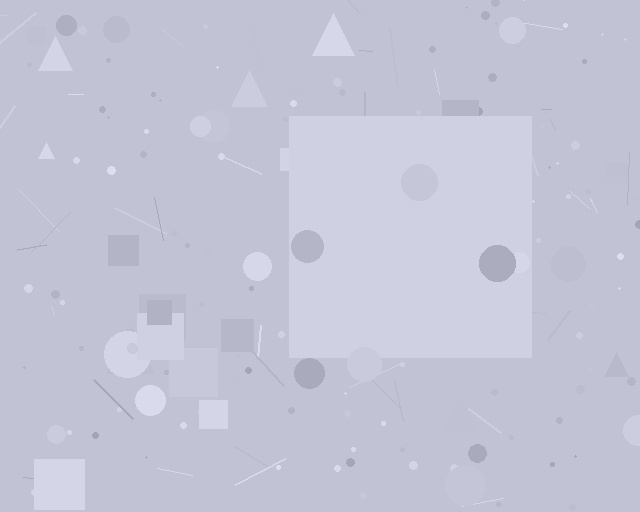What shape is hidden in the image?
A square is hidden in the image.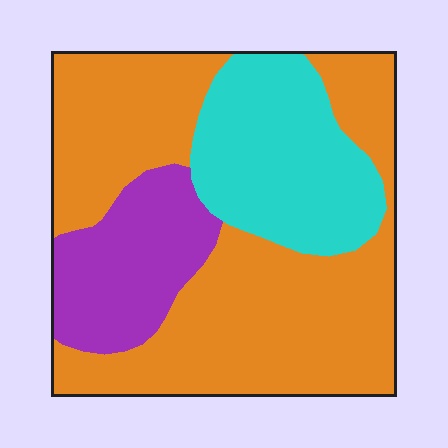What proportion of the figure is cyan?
Cyan takes up about one quarter (1/4) of the figure.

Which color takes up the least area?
Purple, at roughly 20%.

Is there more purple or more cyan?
Cyan.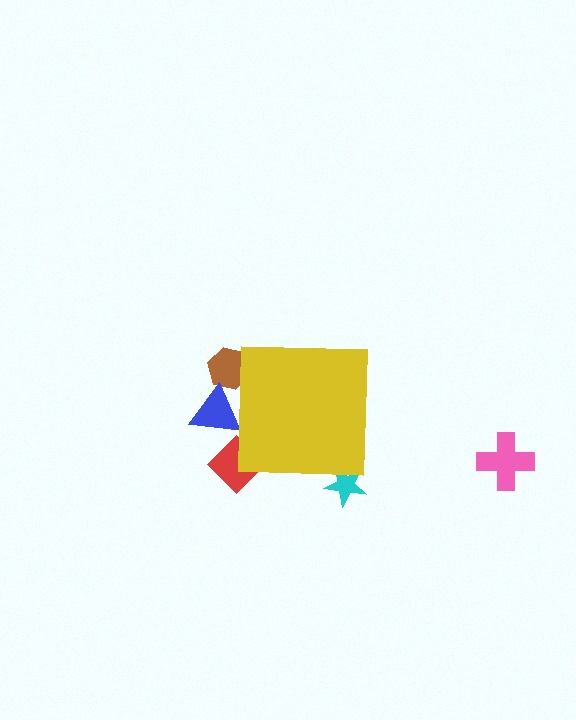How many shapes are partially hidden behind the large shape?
4 shapes are partially hidden.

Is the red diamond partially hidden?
Yes, the red diamond is partially hidden behind the yellow square.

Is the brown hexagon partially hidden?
Yes, the brown hexagon is partially hidden behind the yellow square.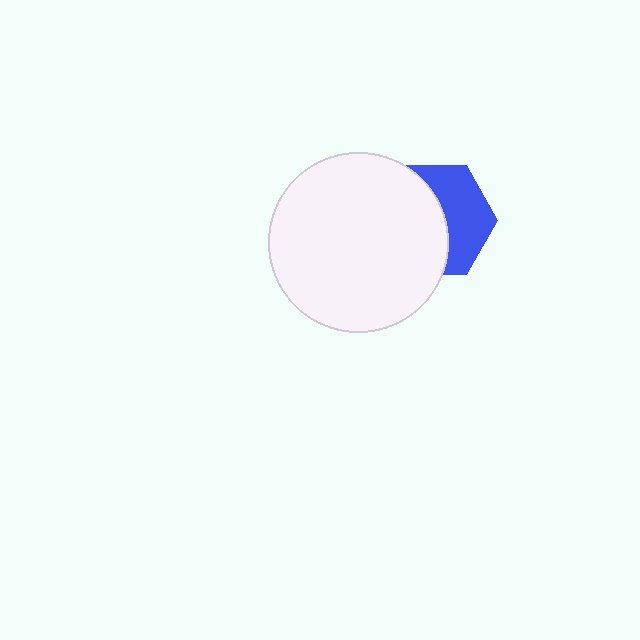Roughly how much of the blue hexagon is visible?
About half of it is visible (roughly 45%).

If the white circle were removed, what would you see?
You would see the complete blue hexagon.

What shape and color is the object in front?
The object in front is a white circle.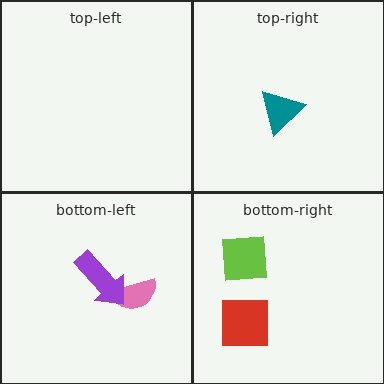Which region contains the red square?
The bottom-right region.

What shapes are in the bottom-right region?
The lime square, the red square.